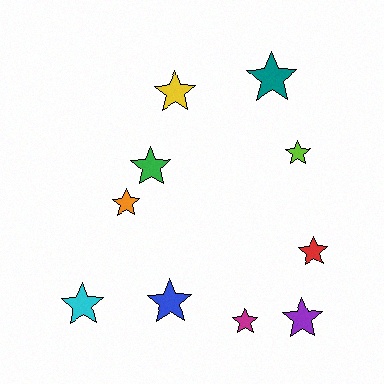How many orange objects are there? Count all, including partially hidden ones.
There is 1 orange object.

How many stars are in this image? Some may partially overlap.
There are 10 stars.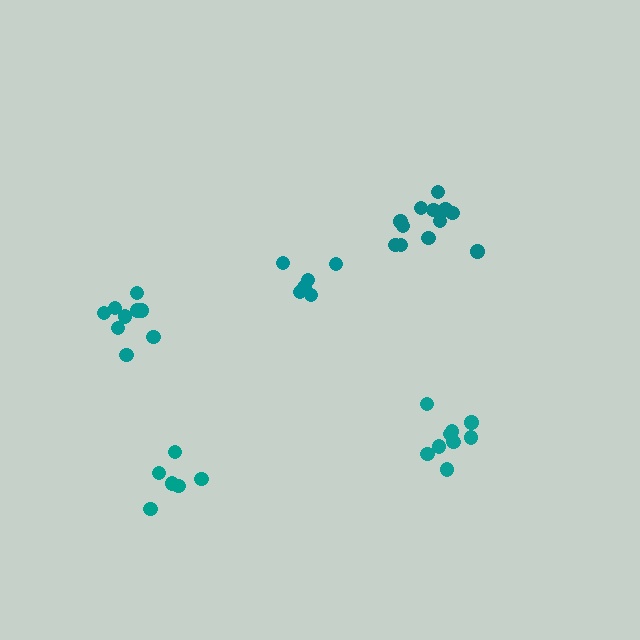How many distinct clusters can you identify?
There are 5 distinct clusters.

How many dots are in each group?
Group 1: 6 dots, Group 2: 6 dots, Group 3: 9 dots, Group 4: 12 dots, Group 5: 9 dots (42 total).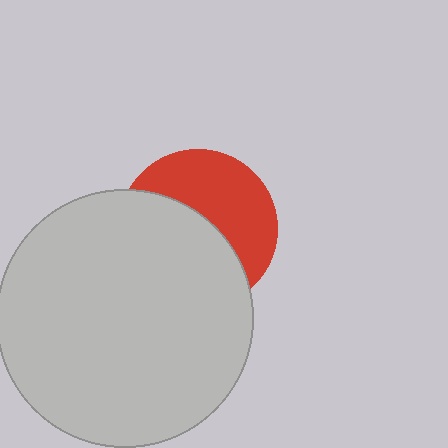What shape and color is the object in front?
The object in front is a light gray circle.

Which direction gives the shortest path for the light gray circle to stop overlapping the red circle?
Moving down gives the shortest separation.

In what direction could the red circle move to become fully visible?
The red circle could move up. That would shift it out from behind the light gray circle entirely.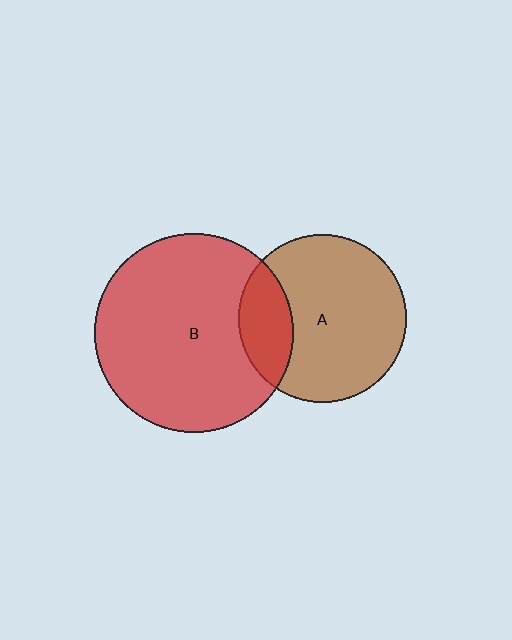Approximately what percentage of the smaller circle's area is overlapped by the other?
Approximately 20%.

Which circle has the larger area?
Circle B (red).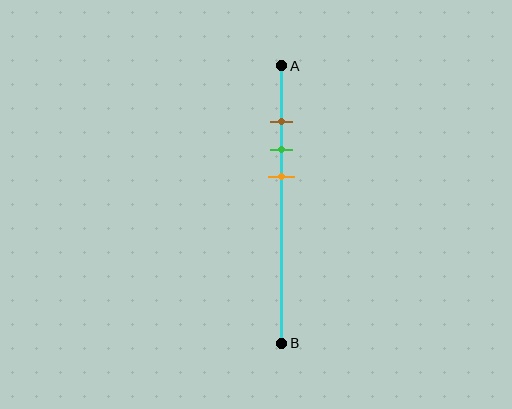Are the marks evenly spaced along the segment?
Yes, the marks are approximately evenly spaced.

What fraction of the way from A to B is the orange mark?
The orange mark is approximately 40% (0.4) of the way from A to B.